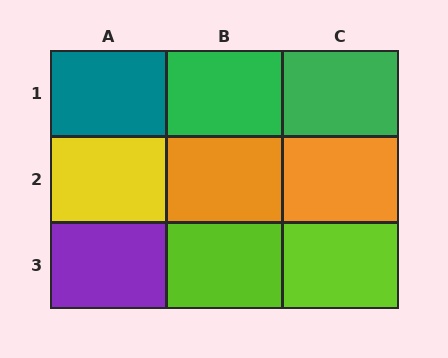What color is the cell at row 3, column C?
Lime.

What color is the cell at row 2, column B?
Orange.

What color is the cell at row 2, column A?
Yellow.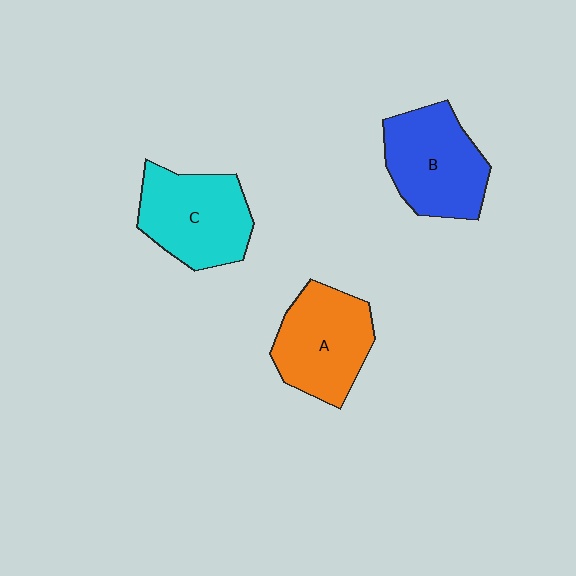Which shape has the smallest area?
Shape A (orange).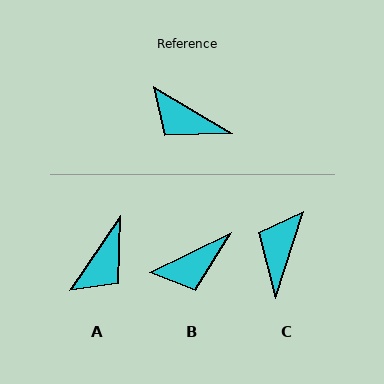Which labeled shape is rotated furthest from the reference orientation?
A, about 86 degrees away.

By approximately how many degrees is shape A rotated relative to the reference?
Approximately 86 degrees counter-clockwise.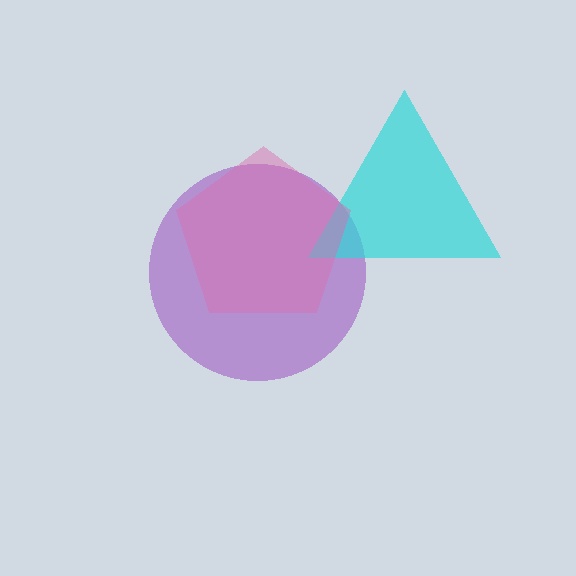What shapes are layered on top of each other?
The layered shapes are: a purple circle, a cyan triangle, a pink pentagon.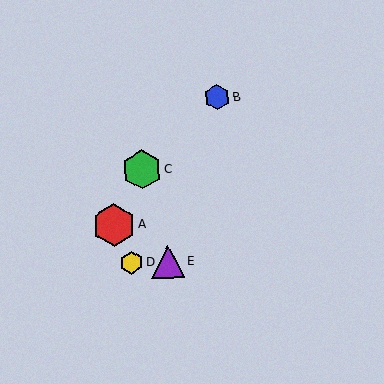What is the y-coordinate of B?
Object B is at y≈97.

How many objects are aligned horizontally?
2 objects (D, E) are aligned horizontally.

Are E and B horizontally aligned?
No, E is at y≈262 and B is at y≈97.